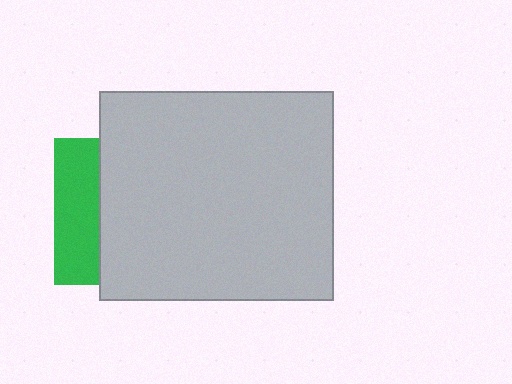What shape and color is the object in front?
The object in front is a light gray rectangle.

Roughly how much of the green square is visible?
A small part of it is visible (roughly 31%).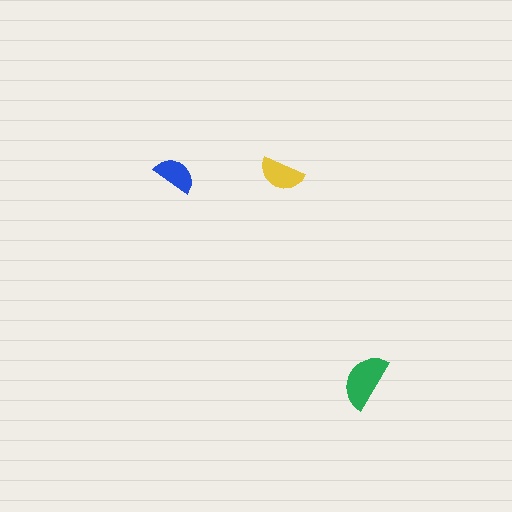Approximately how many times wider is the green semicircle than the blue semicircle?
About 1.5 times wider.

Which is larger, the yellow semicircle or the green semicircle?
The green one.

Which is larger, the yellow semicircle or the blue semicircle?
The yellow one.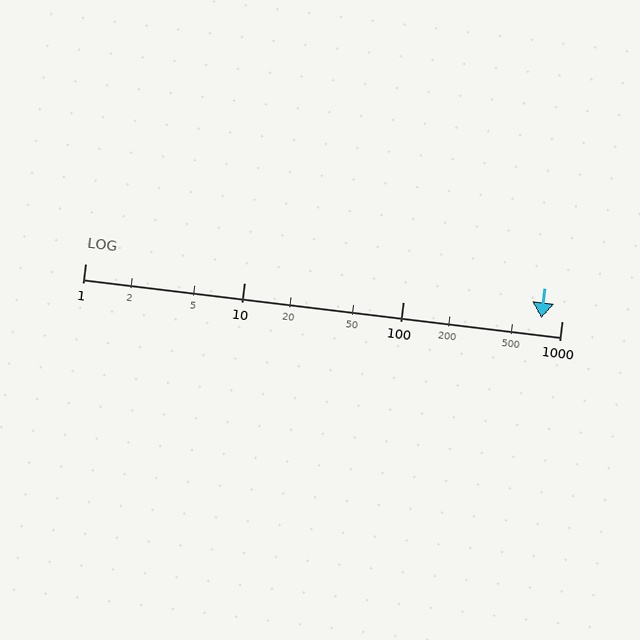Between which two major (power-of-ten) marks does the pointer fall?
The pointer is between 100 and 1000.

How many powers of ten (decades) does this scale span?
The scale spans 3 decades, from 1 to 1000.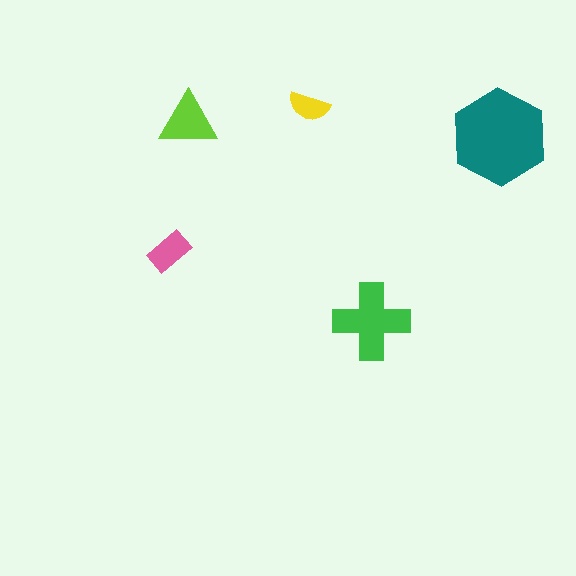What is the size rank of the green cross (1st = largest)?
2nd.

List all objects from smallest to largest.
The yellow semicircle, the pink rectangle, the lime triangle, the green cross, the teal hexagon.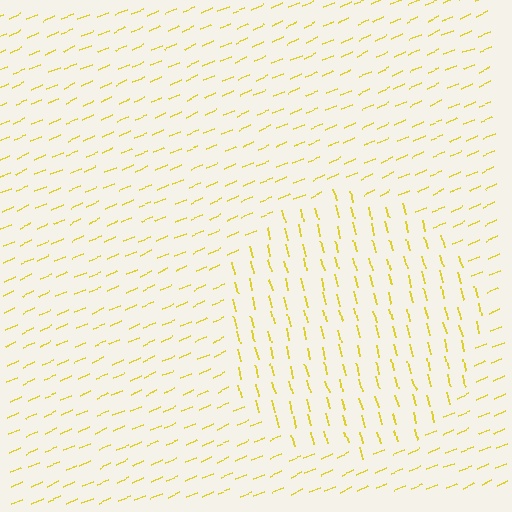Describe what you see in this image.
The image is filled with small yellow line segments. A circle region in the image has lines oriented differently from the surrounding lines, creating a visible texture boundary.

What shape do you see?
I see a circle.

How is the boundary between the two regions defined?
The boundary is defined purely by a change in line orientation (approximately 81 degrees difference). All lines are the same color and thickness.